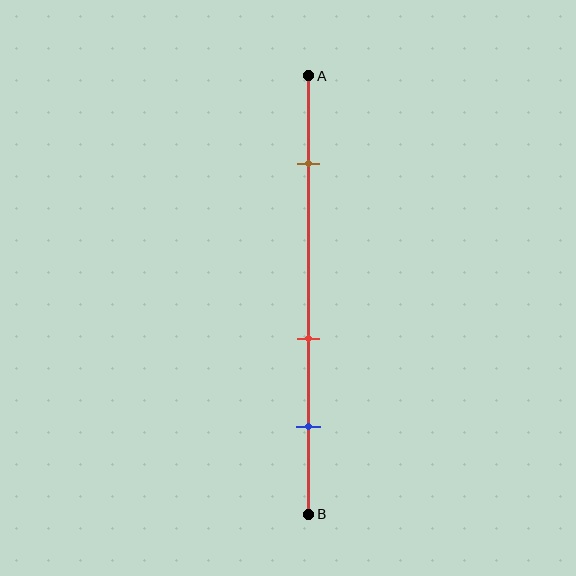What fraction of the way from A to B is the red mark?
The red mark is approximately 60% (0.6) of the way from A to B.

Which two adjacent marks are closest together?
The red and blue marks are the closest adjacent pair.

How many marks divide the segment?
There are 3 marks dividing the segment.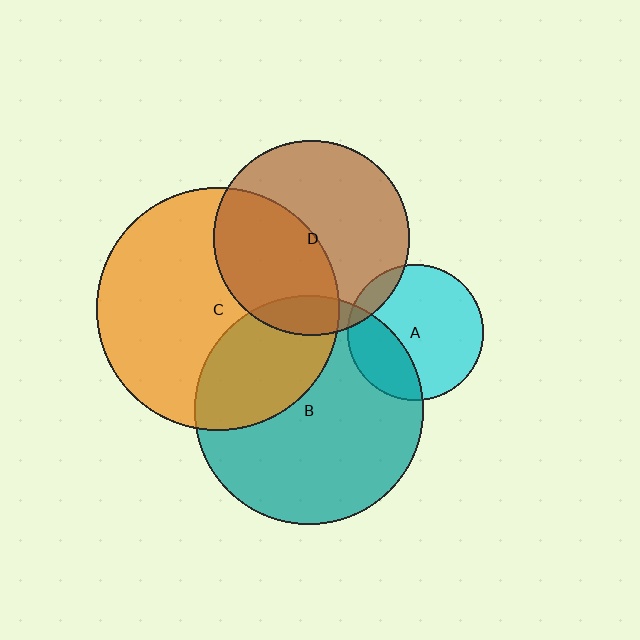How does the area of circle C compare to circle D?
Approximately 1.5 times.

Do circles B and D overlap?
Yes.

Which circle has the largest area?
Circle C (orange).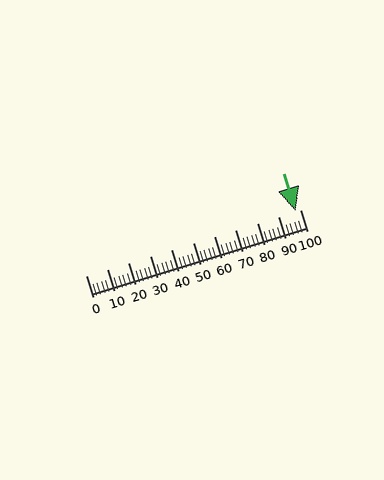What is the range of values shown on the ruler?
The ruler shows values from 0 to 100.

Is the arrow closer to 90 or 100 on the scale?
The arrow is closer to 100.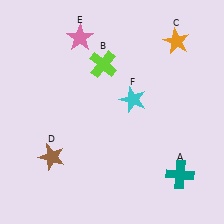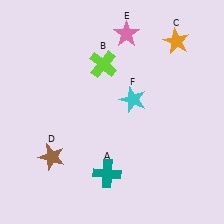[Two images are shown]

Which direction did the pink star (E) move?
The pink star (E) moved right.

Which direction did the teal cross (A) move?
The teal cross (A) moved left.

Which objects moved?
The objects that moved are: the teal cross (A), the pink star (E).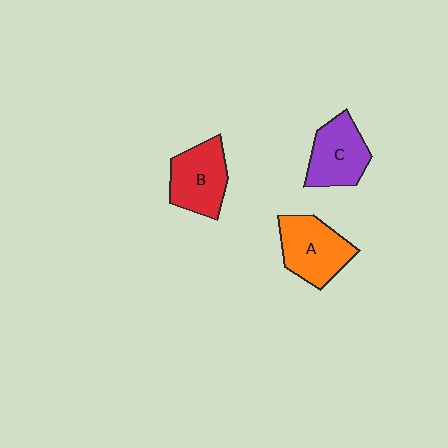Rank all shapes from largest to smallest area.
From largest to smallest: A (orange), B (red), C (purple).